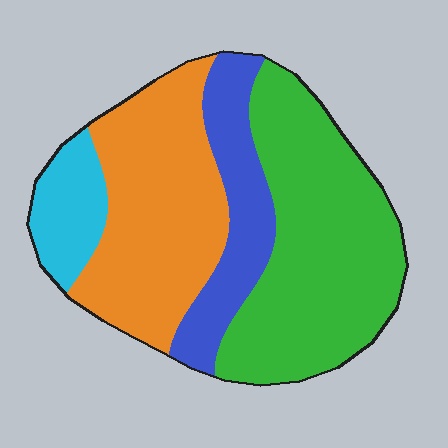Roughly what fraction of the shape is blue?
Blue covers roughly 15% of the shape.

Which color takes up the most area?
Green, at roughly 40%.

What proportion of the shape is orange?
Orange covers around 35% of the shape.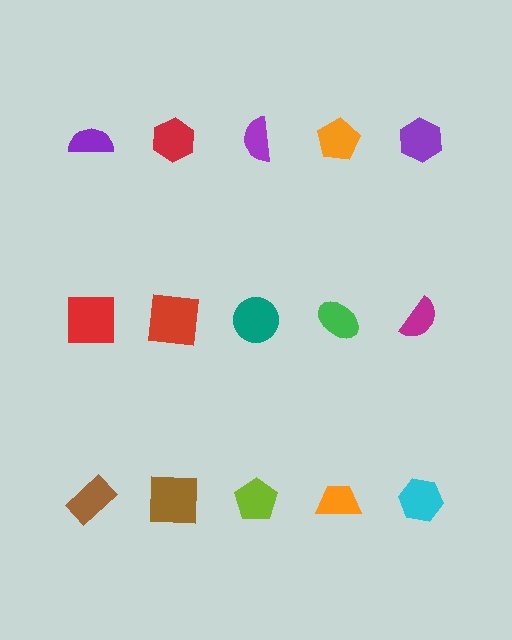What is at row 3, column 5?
A cyan hexagon.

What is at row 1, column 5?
A purple hexagon.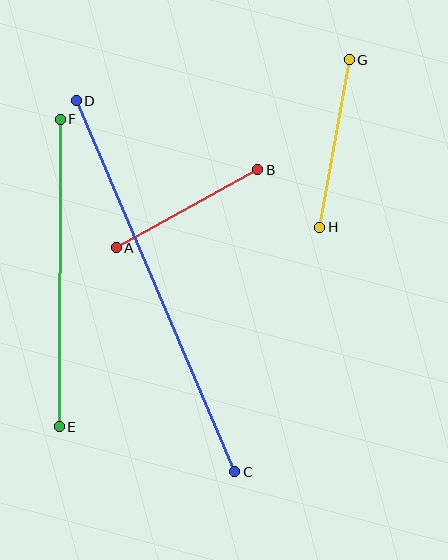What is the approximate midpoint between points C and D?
The midpoint is at approximately (156, 286) pixels.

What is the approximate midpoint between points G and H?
The midpoint is at approximately (334, 143) pixels.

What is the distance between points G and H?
The distance is approximately 170 pixels.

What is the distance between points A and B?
The distance is approximately 162 pixels.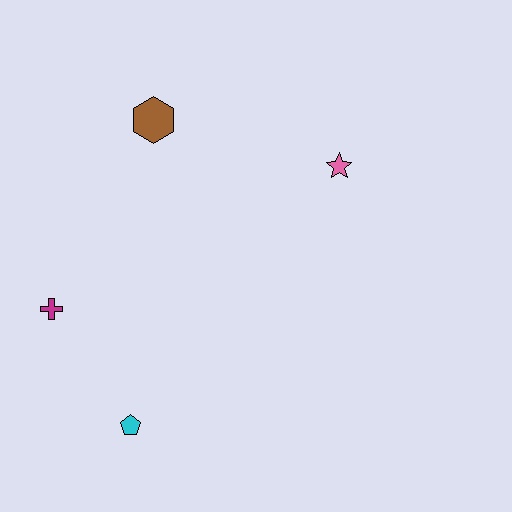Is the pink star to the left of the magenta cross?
No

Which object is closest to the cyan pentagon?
The magenta cross is closest to the cyan pentagon.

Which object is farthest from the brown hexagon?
The cyan pentagon is farthest from the brown hexagon.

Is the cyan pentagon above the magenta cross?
No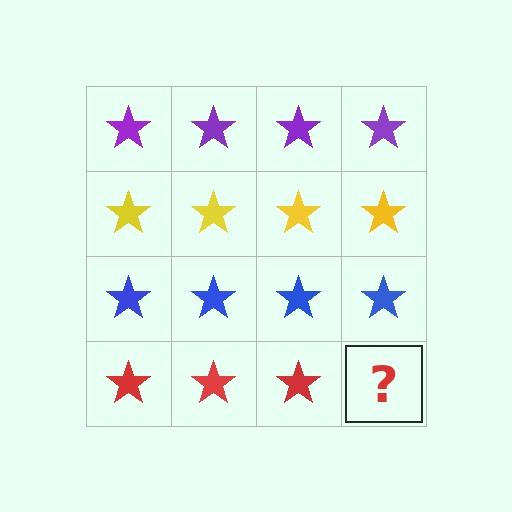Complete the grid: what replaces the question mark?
The question mark should be replaced with a red star.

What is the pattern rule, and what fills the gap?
The rule is that each row has a consistent color. The gap should be filled with a red star.